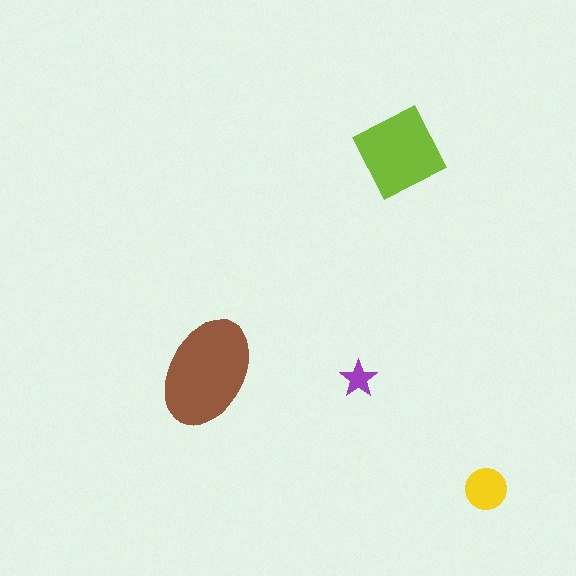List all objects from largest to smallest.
The brown ellipse, the lime square, the yellow circle, the purple star.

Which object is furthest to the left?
The brown ellipse is leftmost.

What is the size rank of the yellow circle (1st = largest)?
3rd.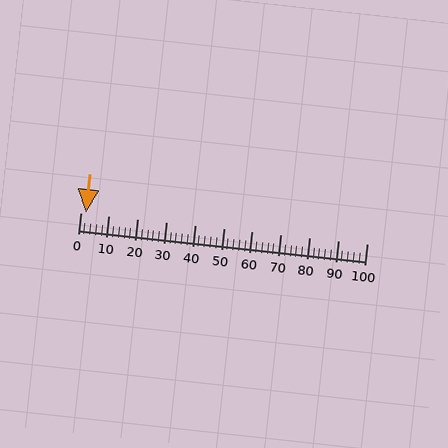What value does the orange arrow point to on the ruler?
The orange arrow points to approximately 2.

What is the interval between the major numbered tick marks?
The major tick marks are spaced 10 units apart.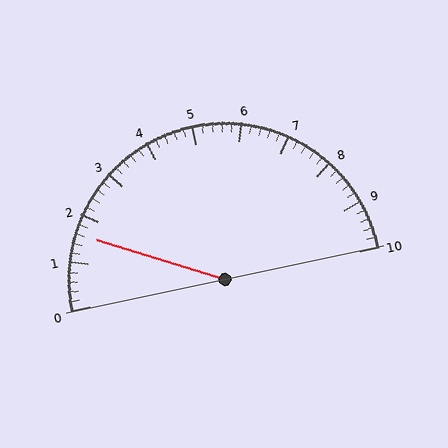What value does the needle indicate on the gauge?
The needle indicates approximately 1.6.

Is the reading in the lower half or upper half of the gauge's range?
The reading is in the lower half of the range (0 to 10).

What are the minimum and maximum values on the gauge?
The gauge ranges from 0 to 10.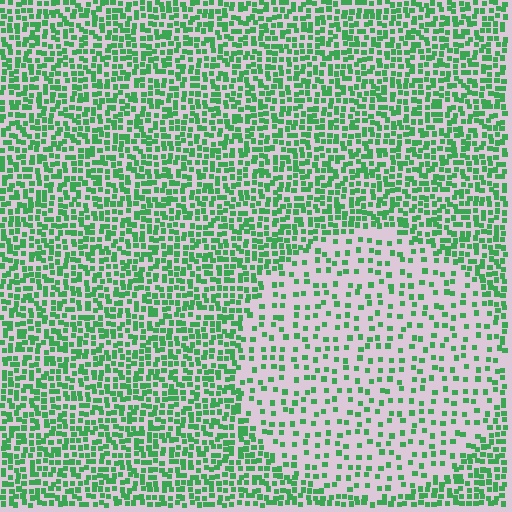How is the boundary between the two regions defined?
The boundary is defined by a change in element density (approximately 2.4x ratio). All elements are the same color, size, and shape.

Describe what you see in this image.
The image contains small green elements arranged at two different densities. A circle-shaped region is visible where the elements are less densely packed than the surrounding area.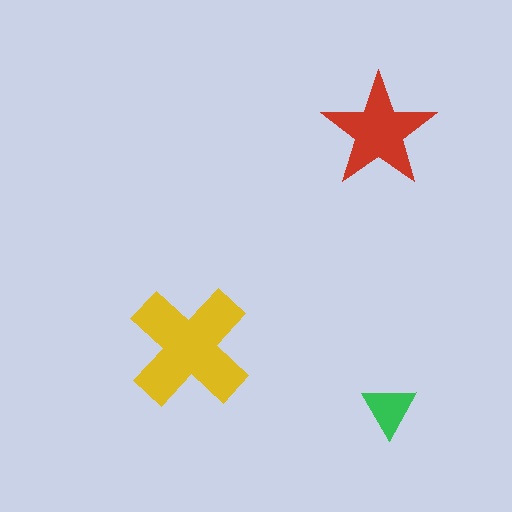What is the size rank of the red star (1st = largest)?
2nd.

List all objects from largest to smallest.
The yellow cross, the red star, the green triangle.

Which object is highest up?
The red star is topmost.